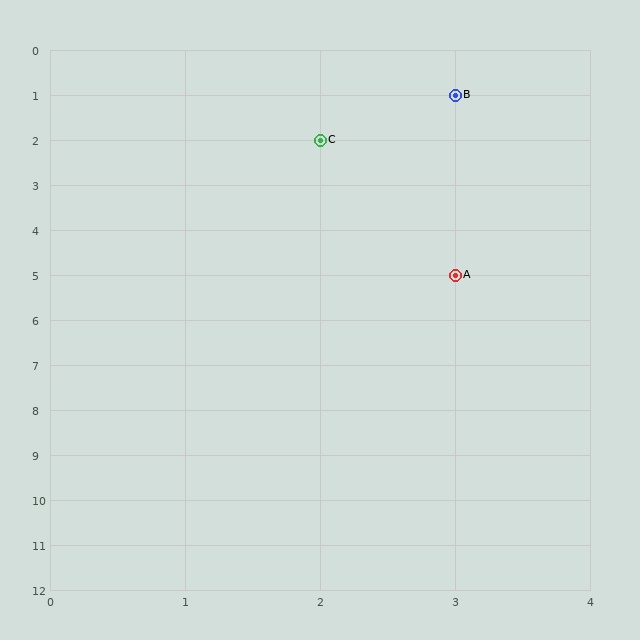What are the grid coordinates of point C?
Point C is at grid coordinates (2, 2).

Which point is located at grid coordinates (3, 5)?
Point A is at (3, 5).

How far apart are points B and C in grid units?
Points B and C are 1 column and 1 row apart (about 1.4 grid units diagonally).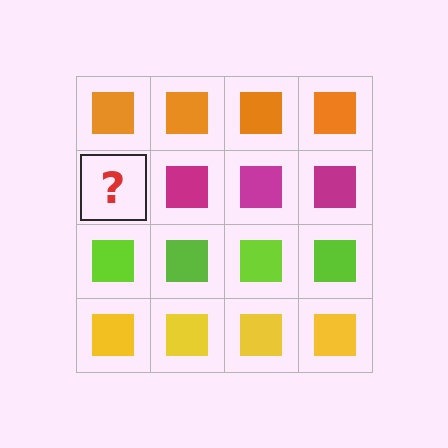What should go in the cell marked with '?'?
The missing cell should contain a magenta square.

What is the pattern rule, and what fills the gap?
The rule is that each row has a consistent color. The gap should be filled with a magenta square.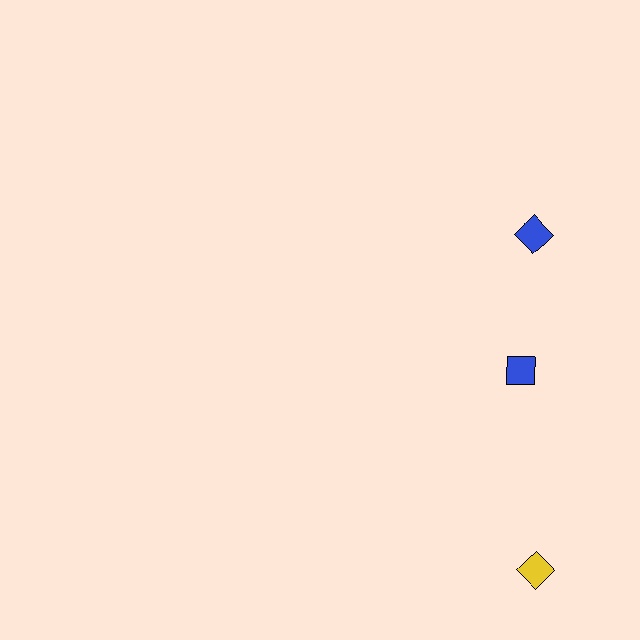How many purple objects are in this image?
There are no purple objects.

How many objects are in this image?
There are 3 objects.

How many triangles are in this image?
There are no triangles.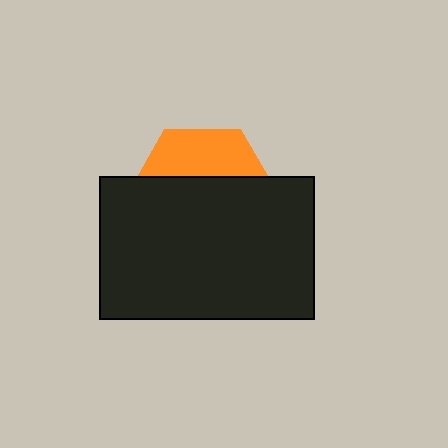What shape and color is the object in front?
The object in front is a black rectangle.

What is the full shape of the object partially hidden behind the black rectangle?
The partially hidden object is an orange hexagon.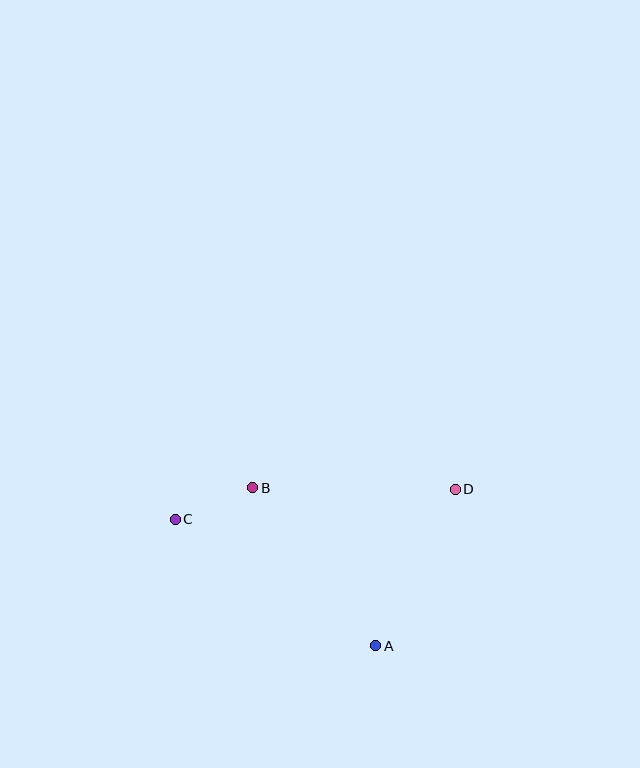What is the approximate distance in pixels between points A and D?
The distance between A and D is approximately 176 pixels.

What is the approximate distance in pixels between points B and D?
The distance between B and D is approximately 203 pixels.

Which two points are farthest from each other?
Points C and D are farthest from each other.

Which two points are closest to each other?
Points B and C are closest to each other.